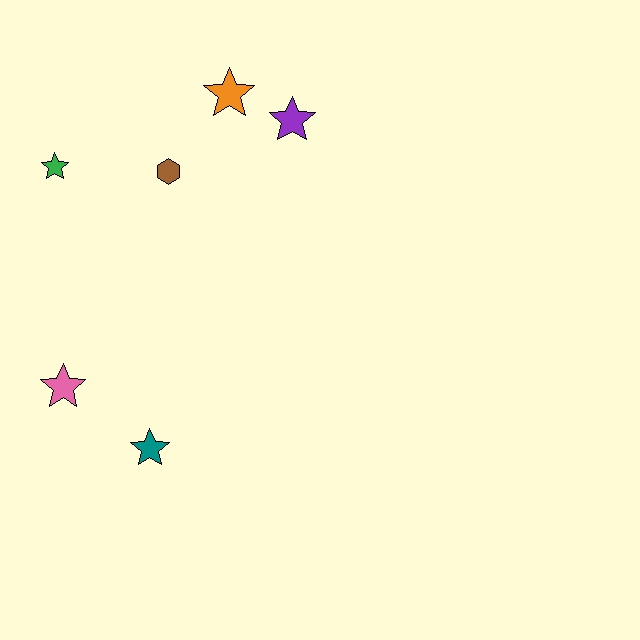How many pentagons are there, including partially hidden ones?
There are no pentagons.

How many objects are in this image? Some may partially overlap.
There are 6 objects.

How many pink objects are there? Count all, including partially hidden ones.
There is 1 pink object.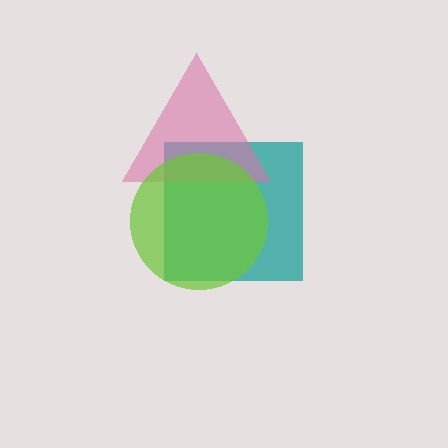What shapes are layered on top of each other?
The layered shapes are: a teal square, a pink triangle, a lime circle.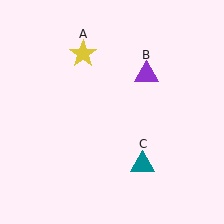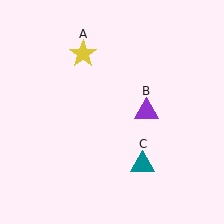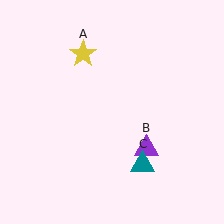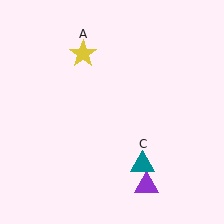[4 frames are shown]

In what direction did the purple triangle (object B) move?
The purple triangle (object B) moved down.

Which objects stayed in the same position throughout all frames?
Yellow star (object A) and teal triangle (object C) remained stationary.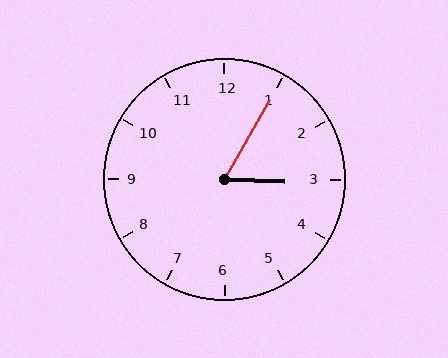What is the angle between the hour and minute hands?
Approximately 62 degrees.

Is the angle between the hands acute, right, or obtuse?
It is acute.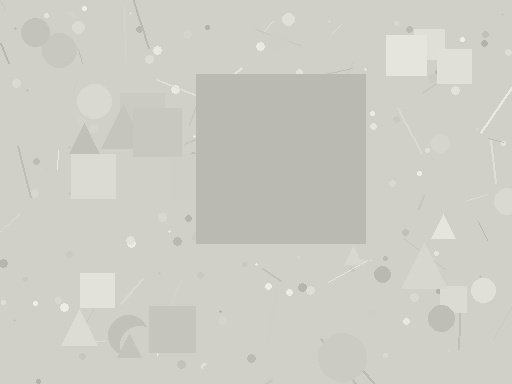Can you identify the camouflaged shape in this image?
The camouflaged shape is a square.